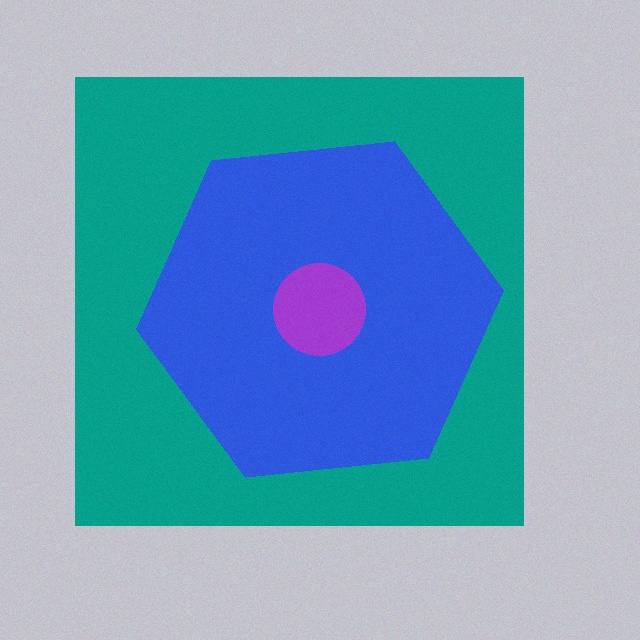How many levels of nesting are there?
3.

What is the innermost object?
The purple circle.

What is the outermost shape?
The teal square.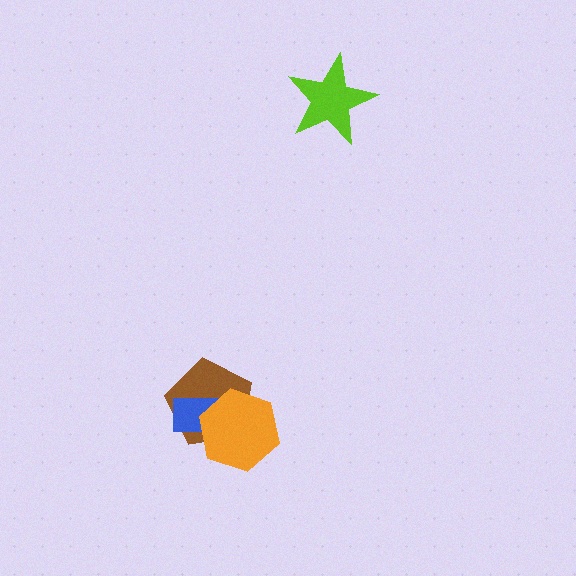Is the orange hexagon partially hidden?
No, no other shape covers it.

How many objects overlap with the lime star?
0 objects overlap with the lime star.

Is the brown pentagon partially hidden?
Yes, it is partially covered by another shape.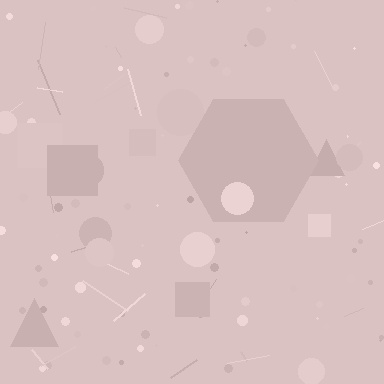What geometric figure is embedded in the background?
A hexagon is embedded in the background.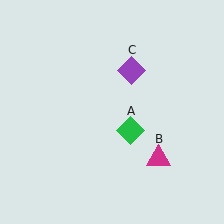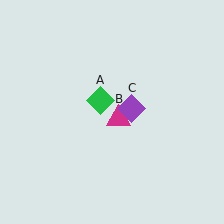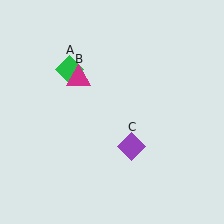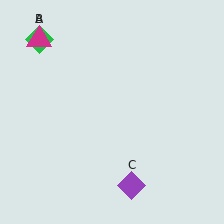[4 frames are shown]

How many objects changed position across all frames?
3 objects changed position: green diamond (object A), magenta triangle (object B), purple diamond (object C).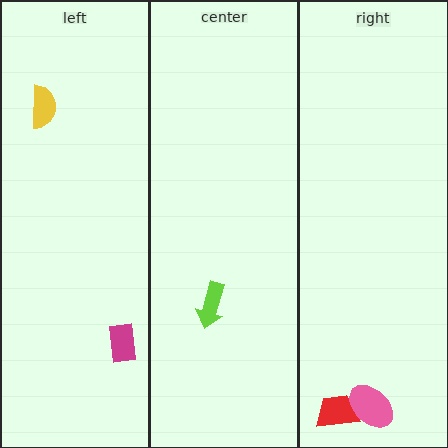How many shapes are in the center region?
1.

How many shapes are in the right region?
2.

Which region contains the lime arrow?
The center region.